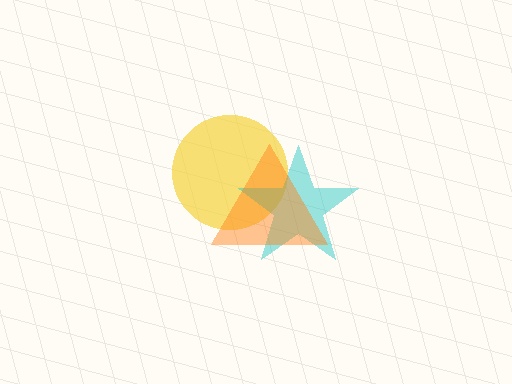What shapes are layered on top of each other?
The layered shapes are: a yellow circle, a cyan star, an orange triangle.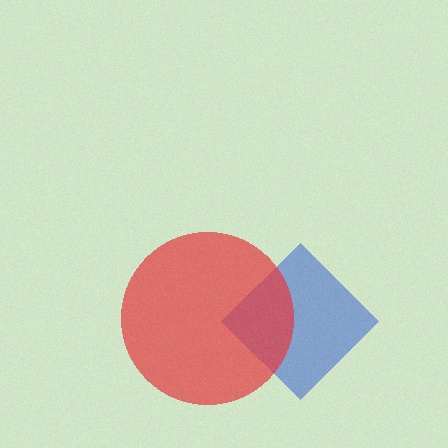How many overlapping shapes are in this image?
There are 2 overlapping shapes in the image.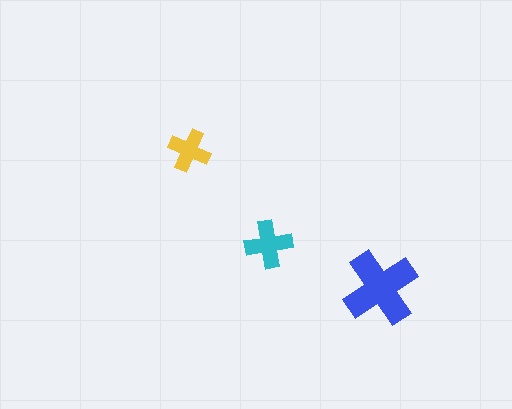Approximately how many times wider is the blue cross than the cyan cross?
About 1.5 times wider.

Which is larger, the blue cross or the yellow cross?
The blue one.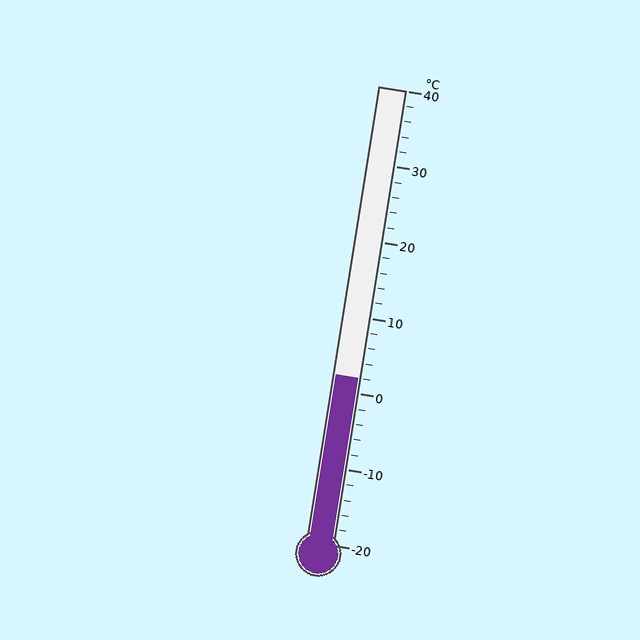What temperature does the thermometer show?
The thermometer shows approximately 2°C.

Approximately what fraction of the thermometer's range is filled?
The thermometer is filled to approximately 35% of its range.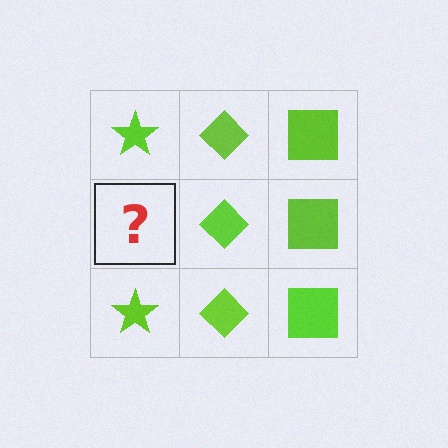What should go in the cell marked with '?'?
The missing cell should contain a lime star.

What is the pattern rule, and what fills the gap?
The rule is that each column has a consistent shape. The gap should be filled with a lime star.